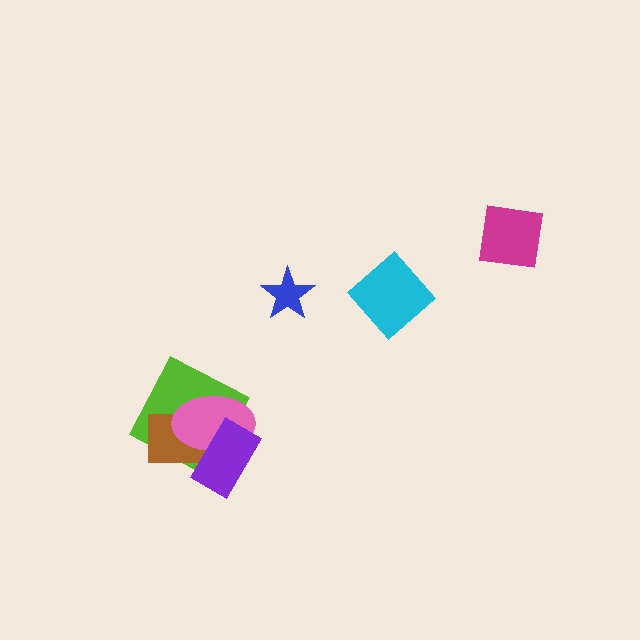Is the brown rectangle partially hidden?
Yes, it is partially covered by another shape.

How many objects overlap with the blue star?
0 objects overlap with the blue star.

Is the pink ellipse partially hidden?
Yes, it is partially covered by another shape.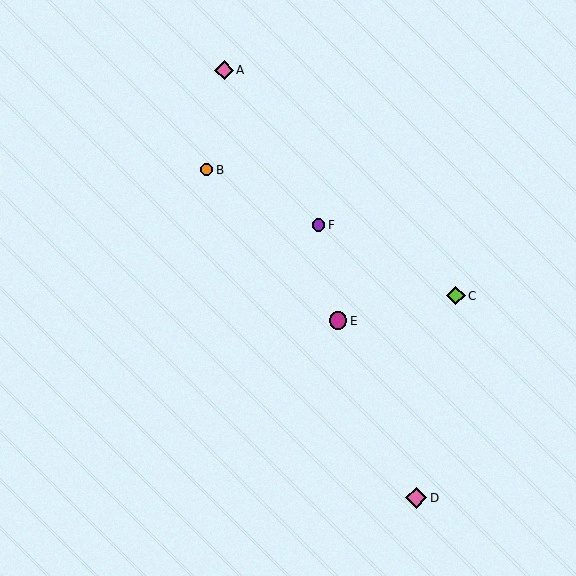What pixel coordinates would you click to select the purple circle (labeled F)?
Click at (319, 225) to select the purple circle F.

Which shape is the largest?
The pink diamond (labeled D) is the largest.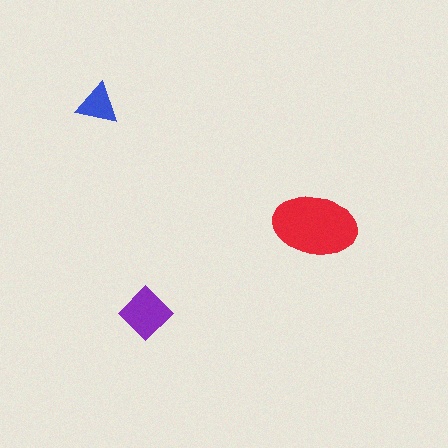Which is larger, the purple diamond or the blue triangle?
The purple diamond.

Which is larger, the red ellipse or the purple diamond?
The red ellipse.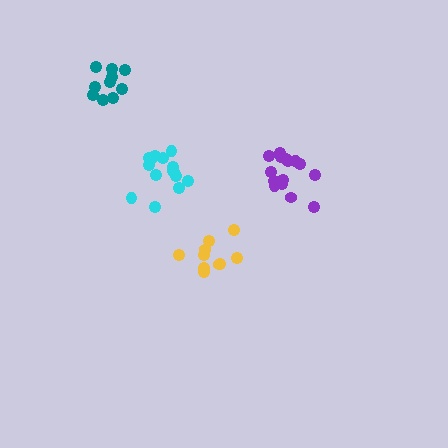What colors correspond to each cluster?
The clusters are colored: teal, yellow, purple, cyan.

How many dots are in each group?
Group 1: 10 dots, Group 2: 10 dots, Group 3: 15 dots, Group 4: 16 dots (51 total).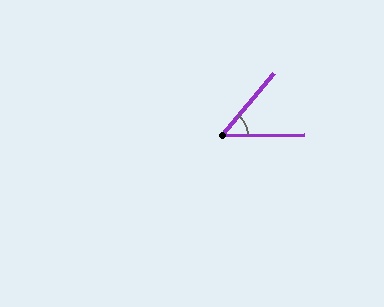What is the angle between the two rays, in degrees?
Approximately 49 degrees.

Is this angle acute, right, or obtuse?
It is acute.